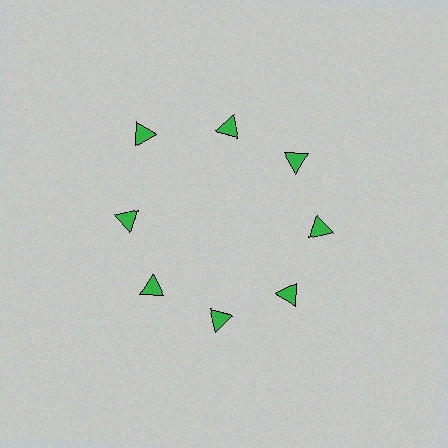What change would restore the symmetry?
The symmetry would be restored by moving it inward, back onto the ring so that all 8 triangles sit at equal angles and equal distance from the center.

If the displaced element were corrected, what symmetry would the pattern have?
It would have 8-fold rotational symmetry — the pattern would map onto itself every 45 degrees.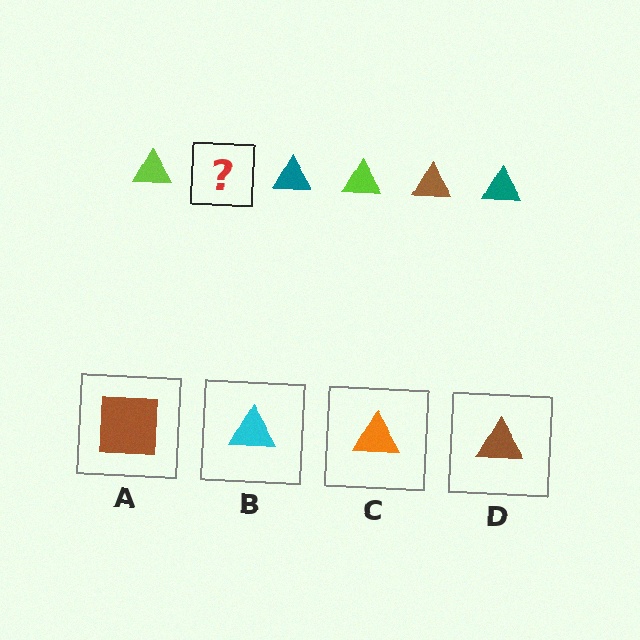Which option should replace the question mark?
Option D.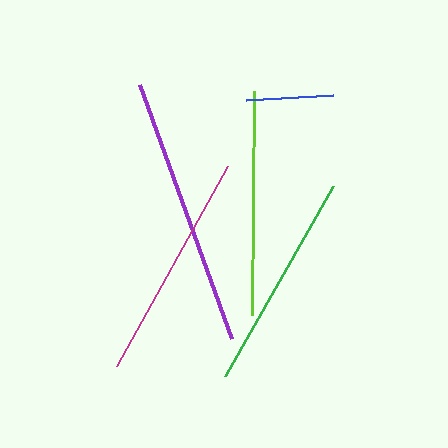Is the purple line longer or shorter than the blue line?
The purple line is longer than the blue line.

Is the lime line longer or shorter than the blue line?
The lime line is longer than the blue line.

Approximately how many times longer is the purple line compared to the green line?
The purple line is approximately 1.2 times the length of the green line.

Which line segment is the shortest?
The blue line is the shortest at approximately 88 pixels.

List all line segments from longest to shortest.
From longest to shortest: purple, magenta, lime, green, blue.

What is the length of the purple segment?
The purple segment is approximately 270 pixels long.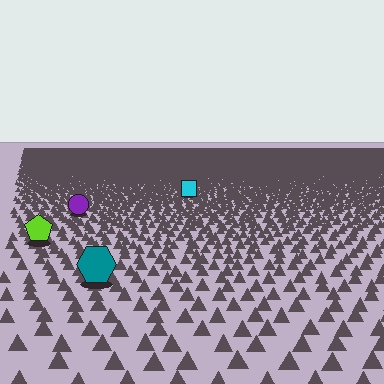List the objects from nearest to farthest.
From nearest to farthest: the teal hexagon, the lime pentagon, the purple circle, the cyan square.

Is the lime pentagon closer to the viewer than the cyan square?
Yes. The lime pentagon is closer — you can tell from the texture gradient: the ground texture is coarser near it.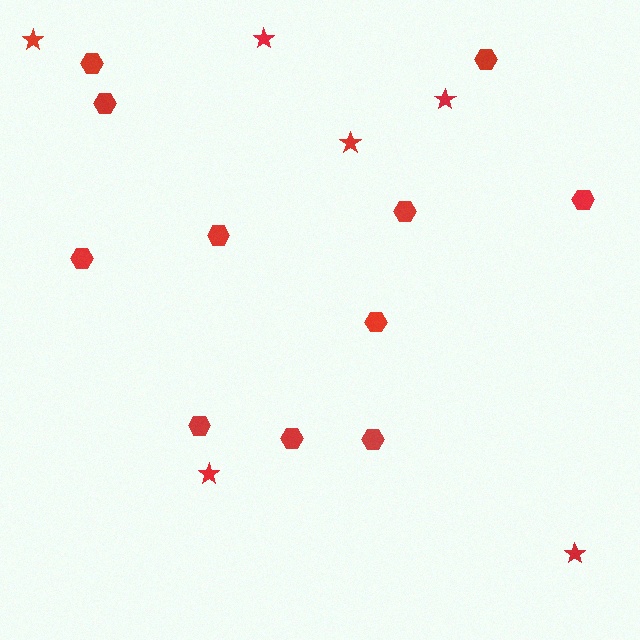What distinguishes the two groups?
There are 2 groups: one group of hexagons (11) and one group of stars (6).